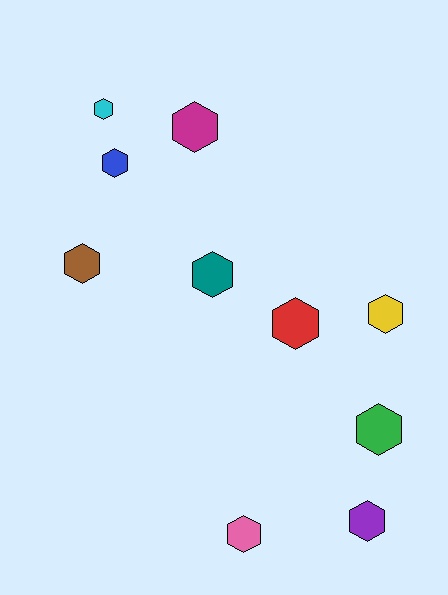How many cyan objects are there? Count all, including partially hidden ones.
There is 1 cyan object.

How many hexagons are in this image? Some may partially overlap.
There are 10 hexagons.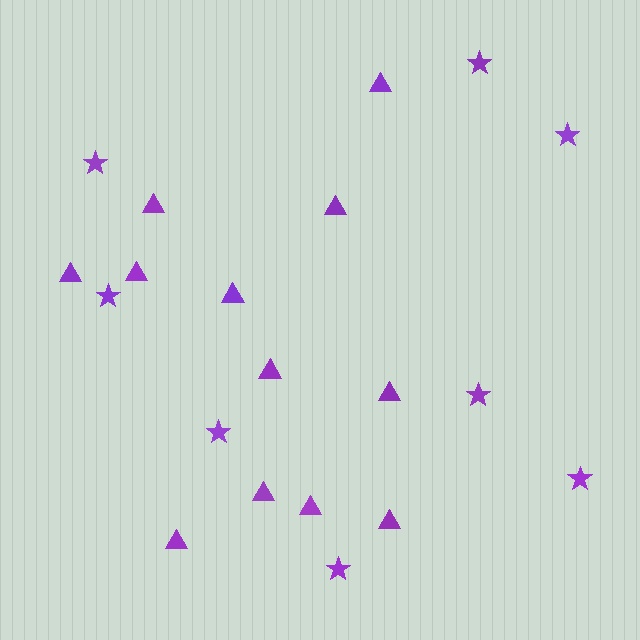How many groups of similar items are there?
There are 2 groups: one group of triangles (12) and one group of stars (8).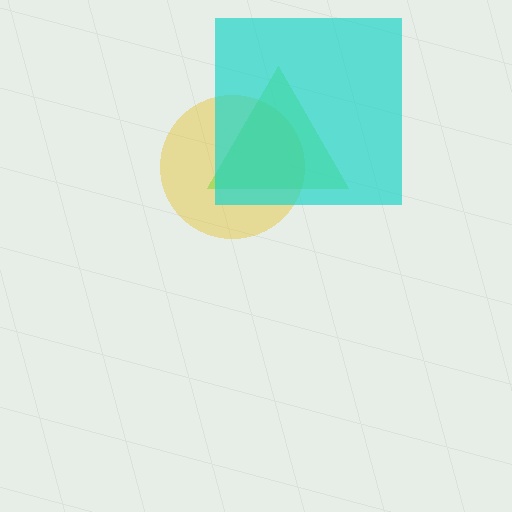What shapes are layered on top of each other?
The layered shapes are: a yellow circle, a lime triangle, a cyan square.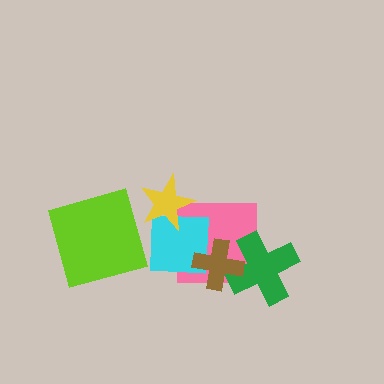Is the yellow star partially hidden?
No, no other shape covers it.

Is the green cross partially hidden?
Yes, it is partially covered by another shape.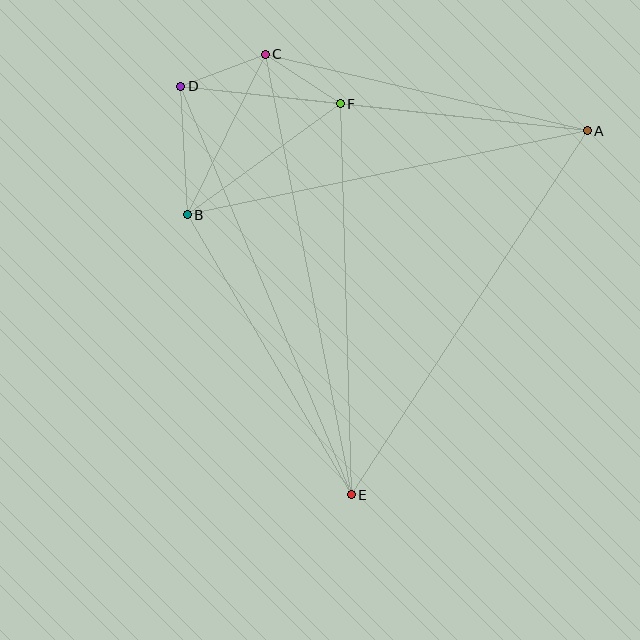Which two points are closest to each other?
Points C and F are closest to each other.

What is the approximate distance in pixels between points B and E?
The distance between B and E is approximately 324 pixels.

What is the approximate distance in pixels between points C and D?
The distance between C and D is approximately 90 pixels.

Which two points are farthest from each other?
Points C and E are farthest from each other.